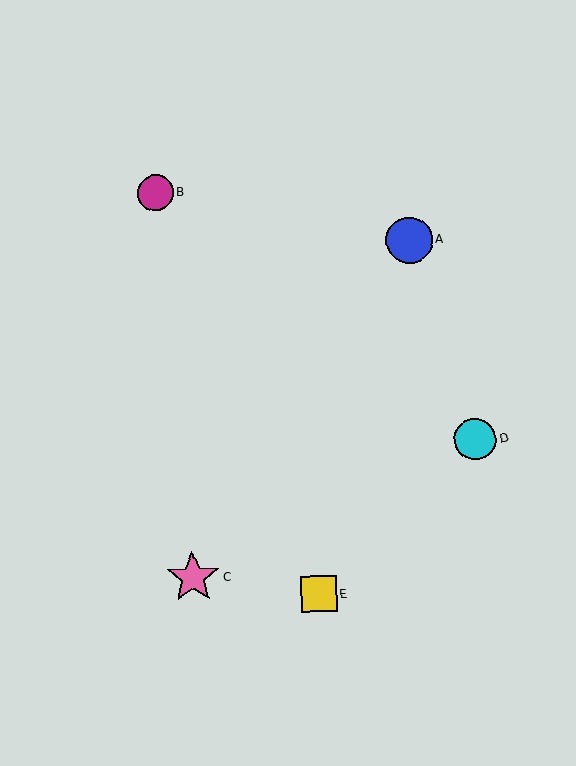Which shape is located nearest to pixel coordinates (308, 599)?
The yellow square (labeled E) at (319, 594) is nearest to that location.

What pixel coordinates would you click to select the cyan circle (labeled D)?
Click at (475, 439) to select the cyan circle D.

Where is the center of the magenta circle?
The center of the magenta circle is at (155, 193).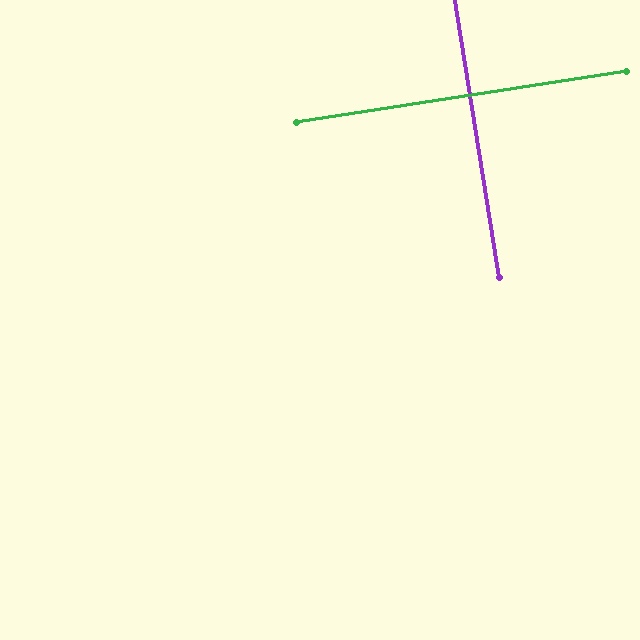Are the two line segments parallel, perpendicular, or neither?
Perpendicular — they meet at approximately 90°.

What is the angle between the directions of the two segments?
Approximately 90 degrees.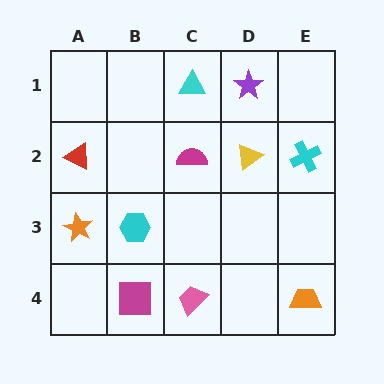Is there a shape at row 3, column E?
No, that cell is empty.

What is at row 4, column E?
An orange trapezoid.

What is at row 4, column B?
A magenta square.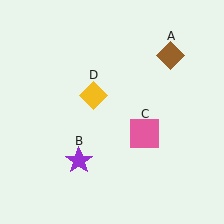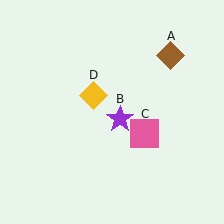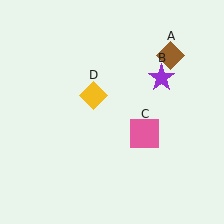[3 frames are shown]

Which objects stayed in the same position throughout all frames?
Brown diamond (object A) and pink square (object C) and yellow diamond (object D) remained stationary.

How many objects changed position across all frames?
1 object changed position: purple star (object B).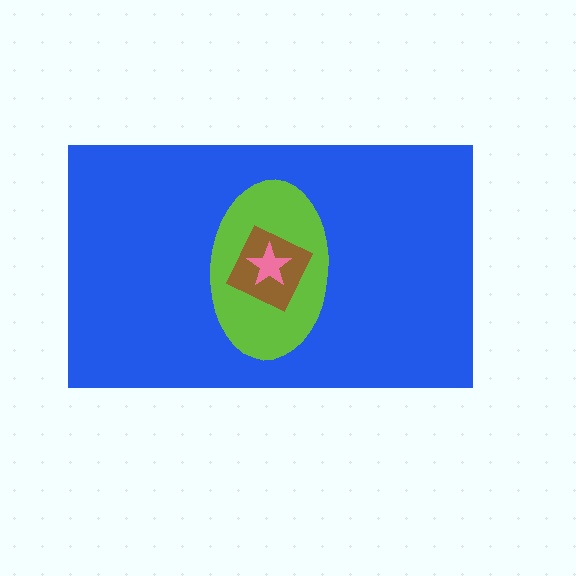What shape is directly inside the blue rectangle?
The lime ellipse.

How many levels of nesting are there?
4.